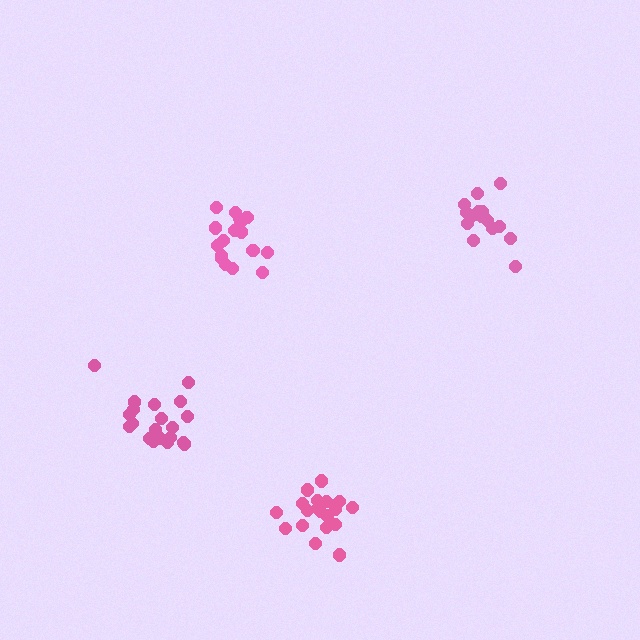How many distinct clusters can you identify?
There are 4 distinct clusters.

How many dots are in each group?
Group 1: 16 dots, Group 2: 17 dots, Group 3: 21 dots, Group 4: 20 dots (74 total).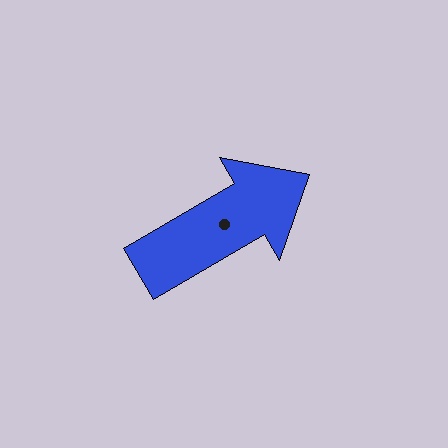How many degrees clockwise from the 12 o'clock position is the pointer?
Approximately 60 degrees.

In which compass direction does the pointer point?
Northeast.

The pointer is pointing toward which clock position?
Roughly 2 o'clock.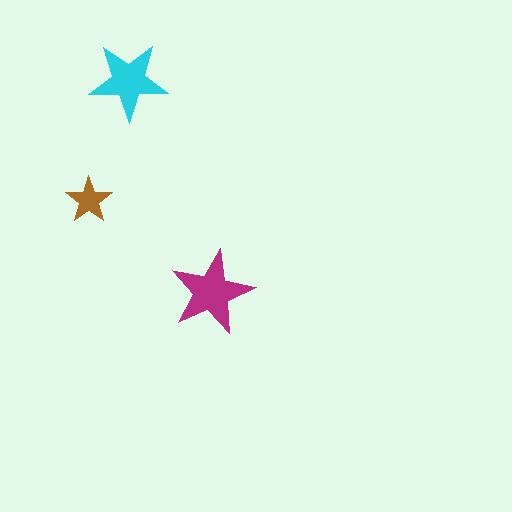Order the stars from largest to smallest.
the magenta one, the cyan one, the brown one.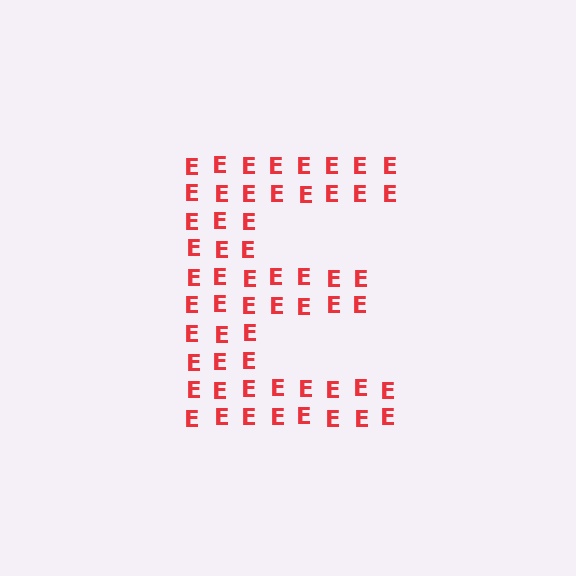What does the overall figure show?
The overall figure shows the letter E.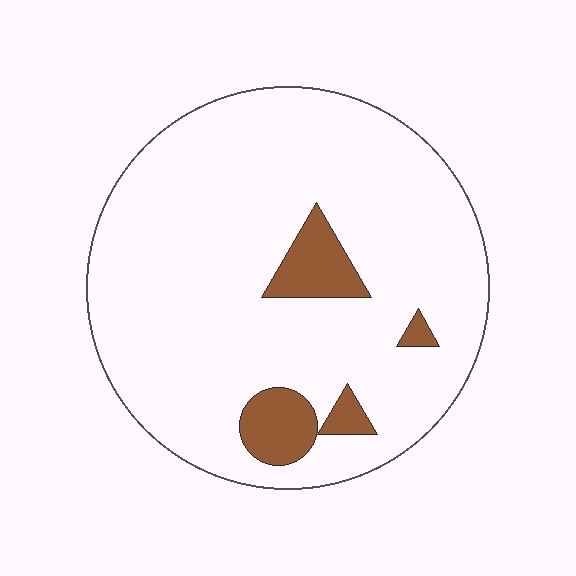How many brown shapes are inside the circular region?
4.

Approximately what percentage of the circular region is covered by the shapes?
Approximately 10%.